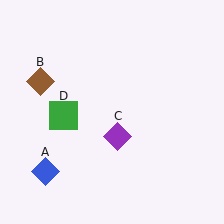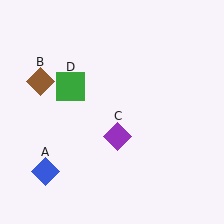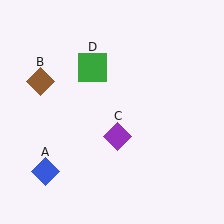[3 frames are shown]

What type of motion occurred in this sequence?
The green square (object D) rotated clockwise around the center of the scene.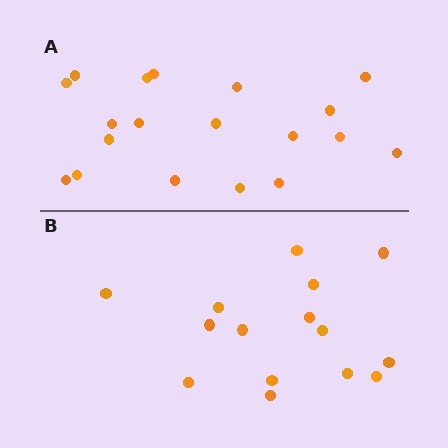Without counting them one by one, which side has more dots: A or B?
Region A (the top region) has more dots.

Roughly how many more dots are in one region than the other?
Region A has about 4 more dots than region B.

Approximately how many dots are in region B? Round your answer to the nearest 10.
About 20 dots. (The exact count is 15, which rounds to 20.)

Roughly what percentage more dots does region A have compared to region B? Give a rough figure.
About 25% more.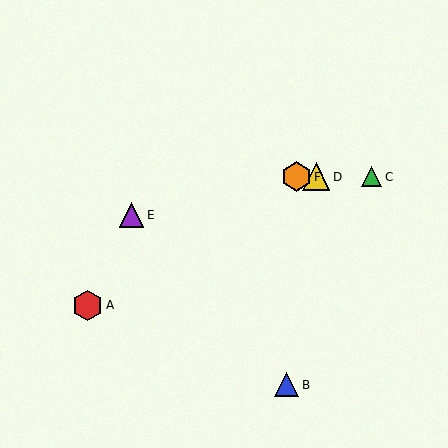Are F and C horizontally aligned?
Yes, both are at y≈177.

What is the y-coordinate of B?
Object B is at y≈385.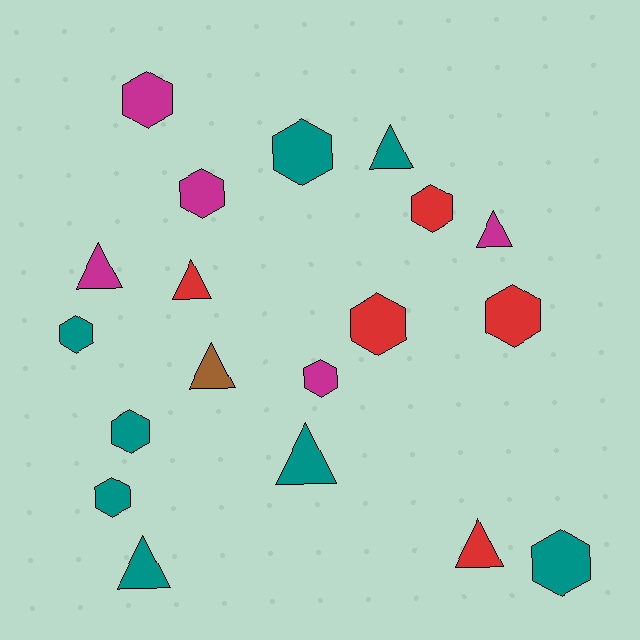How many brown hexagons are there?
There are no brown hexagons.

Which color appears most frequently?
Teal, with 8 objects.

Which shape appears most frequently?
Hexagon, with 11 objects.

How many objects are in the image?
There are 19 objects.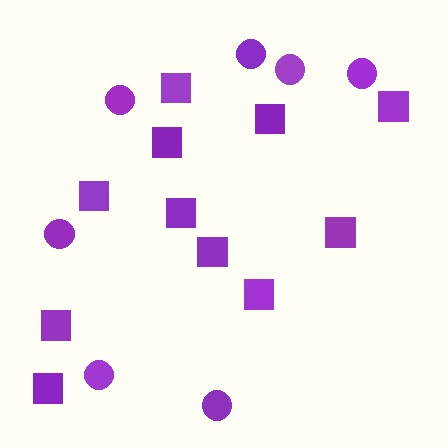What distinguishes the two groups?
There are 2 groups: one group of squares (11) and one group of circles (7).